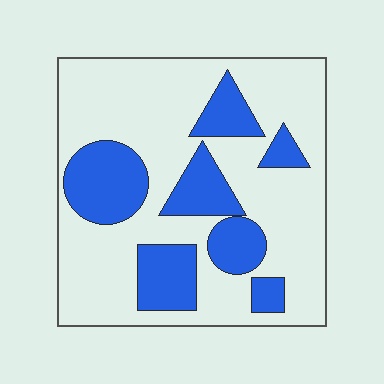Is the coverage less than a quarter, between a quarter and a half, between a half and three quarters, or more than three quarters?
Between a quarter and a half.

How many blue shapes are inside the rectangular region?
7.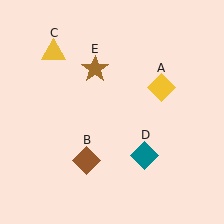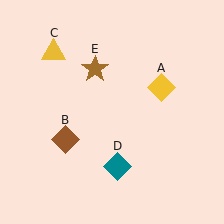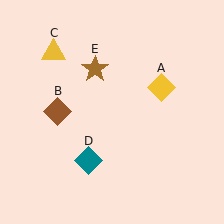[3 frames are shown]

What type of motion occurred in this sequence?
The brown diamond (object B), teal diamond (object D) rotated clockwise around the center of the scene.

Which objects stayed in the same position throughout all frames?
Yellow diamond (object A) and yellow triangle (object C) and brown star (object E) remained stationary.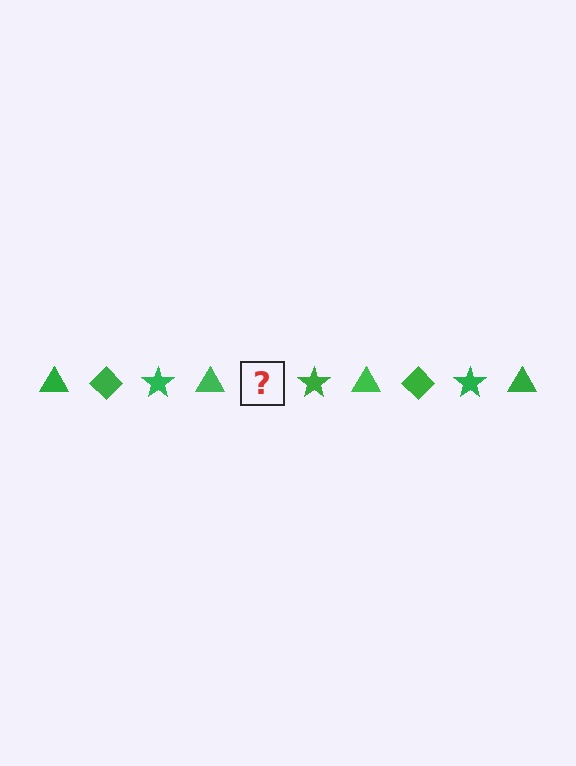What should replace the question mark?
The question mark should be replaced with a green diamond.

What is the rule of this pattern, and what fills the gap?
The rule is that the pattern cycles through triangle, diamond, star shapes in green. The gap should be filled with a green diamond.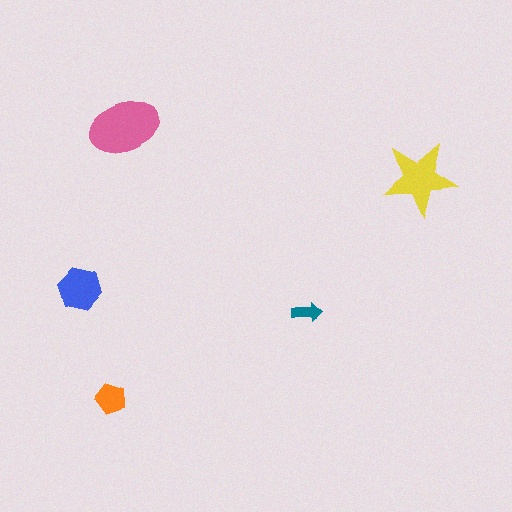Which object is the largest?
The pink ellipse.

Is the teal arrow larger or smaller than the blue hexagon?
Smaller.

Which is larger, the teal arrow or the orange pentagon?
The orange pentagon.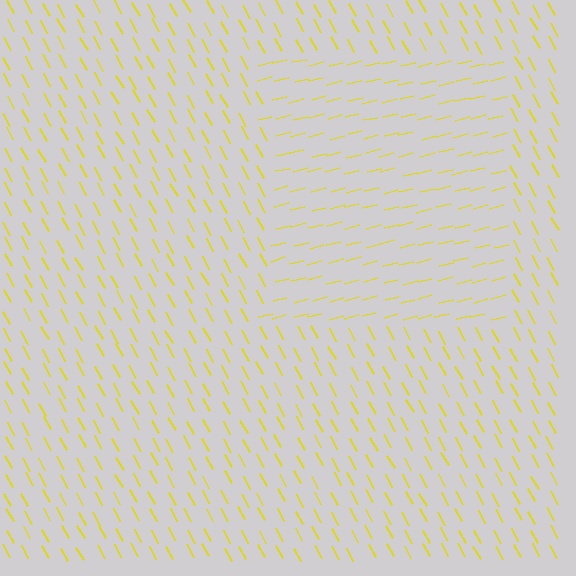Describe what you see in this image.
The image is filled with small yellow line segments. A rectangle region in the image has lines oriented differently from the surrounding lines, creating a visible texture boundary.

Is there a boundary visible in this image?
Yes, there is a texture boundary formed by a change in line orientation.